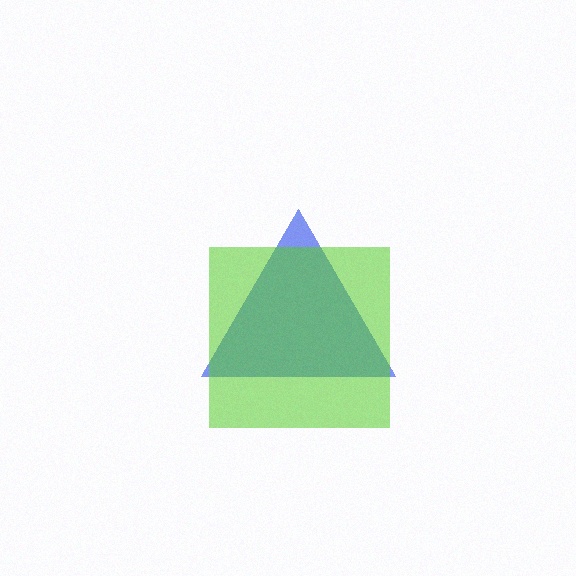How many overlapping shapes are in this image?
There are 2 overlapping shapes in the image.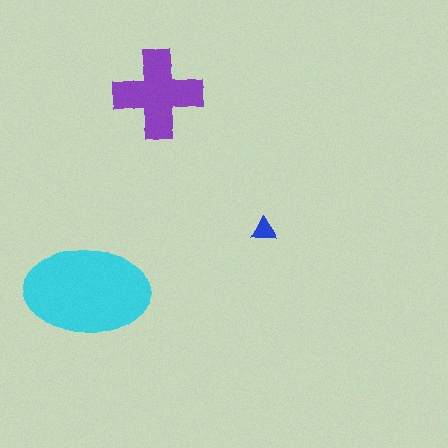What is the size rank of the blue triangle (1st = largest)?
3rd.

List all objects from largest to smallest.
The cyan ellipse, the purple cross, the blue triangle.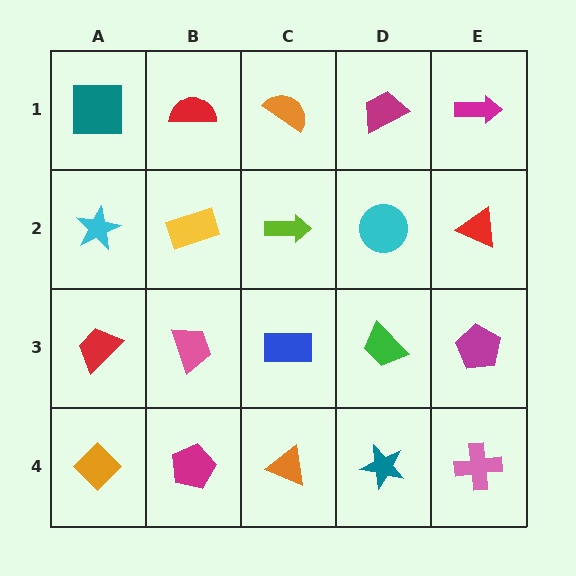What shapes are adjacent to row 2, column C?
An orange semicircle (row 1, column C), a blue rectangle (row 3, column C), a yellow rectangle (row 2, column B), a cyan circle (row 2, column D).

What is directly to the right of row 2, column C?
A cyan circle.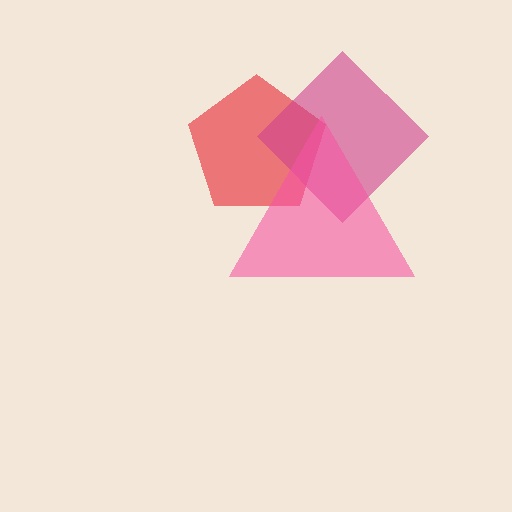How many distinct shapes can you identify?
There are 3 distinct shapes: a red pentagon, a magenta diamond, a pink triangle.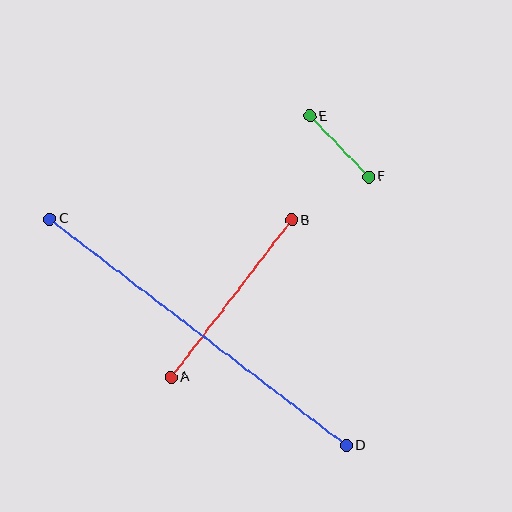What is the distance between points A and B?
The distance is approximately 198 pixels.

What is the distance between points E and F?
The distance is approximately 85 pixels.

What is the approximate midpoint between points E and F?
The midpoint is at approximately (339, 146) pixels.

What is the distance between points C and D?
The distance is approximately 373 pixels.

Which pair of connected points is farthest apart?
Points C and D are farthest apart.